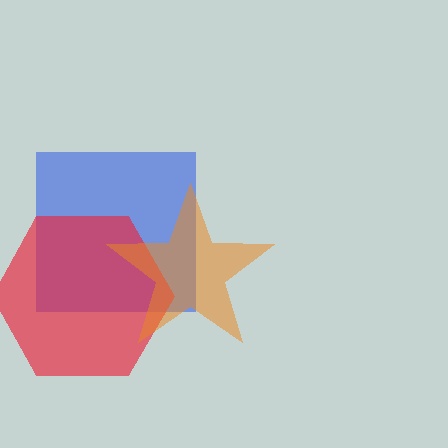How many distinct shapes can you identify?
There are 3 distinct shapes: a blue square, a red hexagon, an orange star.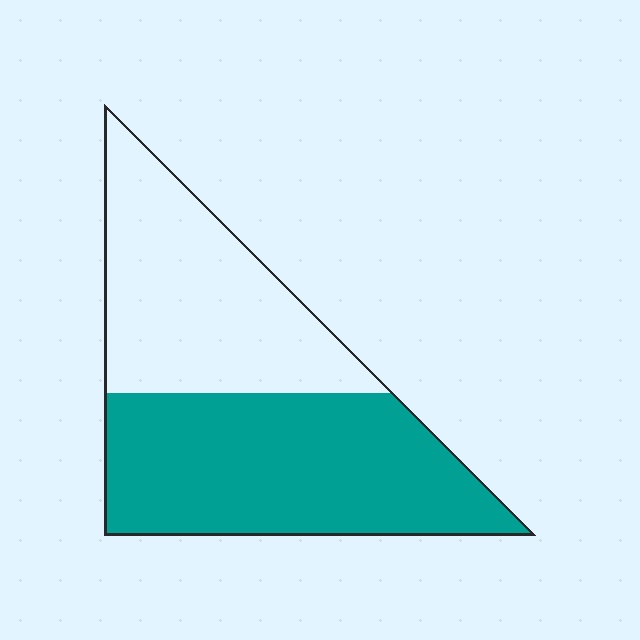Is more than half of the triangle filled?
Yes.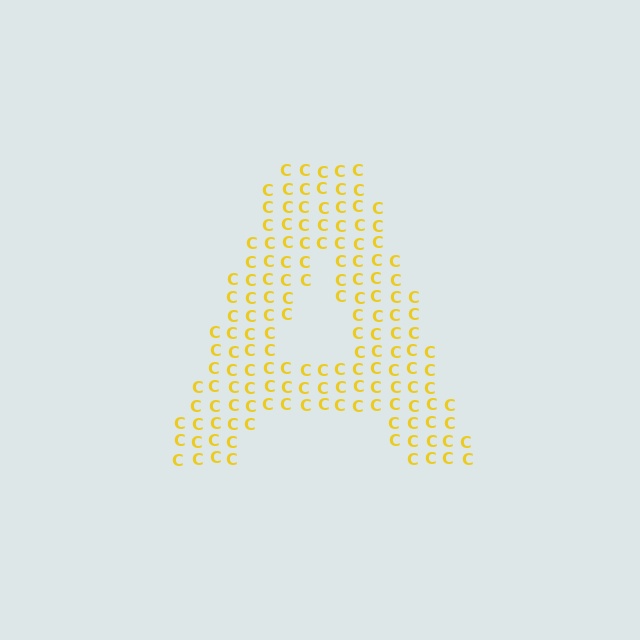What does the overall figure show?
The overall figure shows the letter A.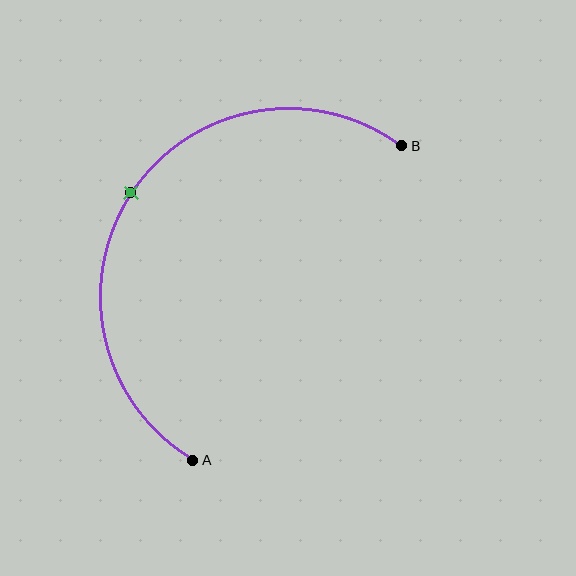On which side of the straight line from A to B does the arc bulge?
The arc bulges to the left of the straight line connecting A and B.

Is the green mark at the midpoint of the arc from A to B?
Yes. The green mark lies on the arc at equal arc-length from both A and B — it is the arc midpoint.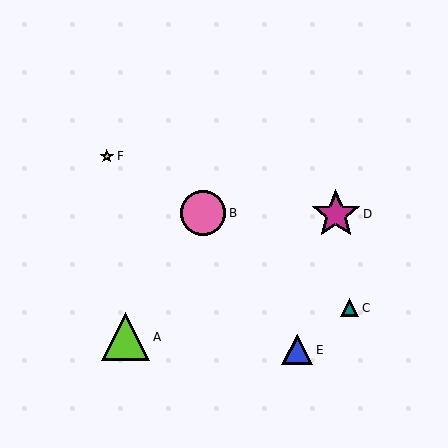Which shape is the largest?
The magenta star (labeled D) is the largest.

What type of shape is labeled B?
Shape B is a pink circle.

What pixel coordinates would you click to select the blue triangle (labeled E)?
Click at (297, 350) to select the blue triangle E.